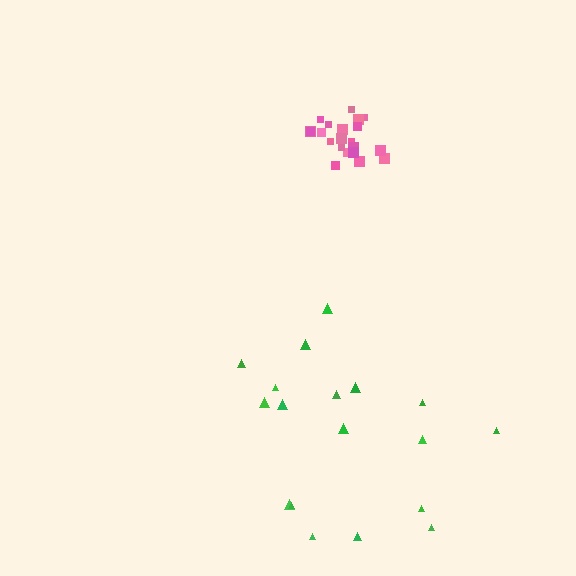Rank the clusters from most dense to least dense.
pink, green.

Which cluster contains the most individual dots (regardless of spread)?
Pink (22).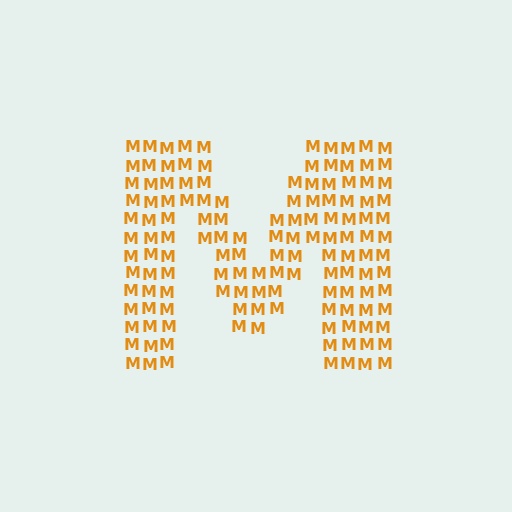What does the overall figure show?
The overall figure shows the letter M.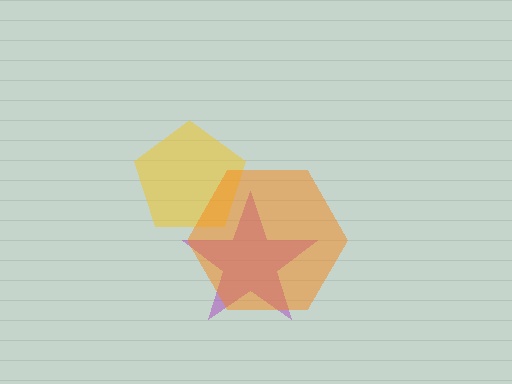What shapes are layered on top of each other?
The layered shapes are: a yellow pentagon, a purple star, an orange hexagon.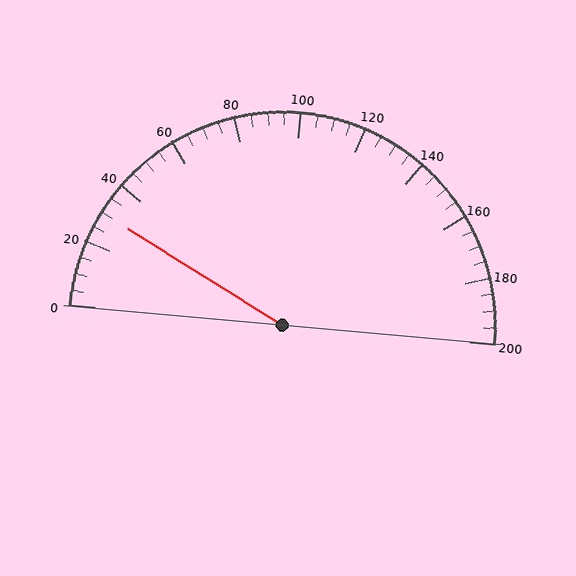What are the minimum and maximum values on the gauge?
The gauge ranges from 0 to 200.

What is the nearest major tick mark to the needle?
The nearest major tick mark is 40.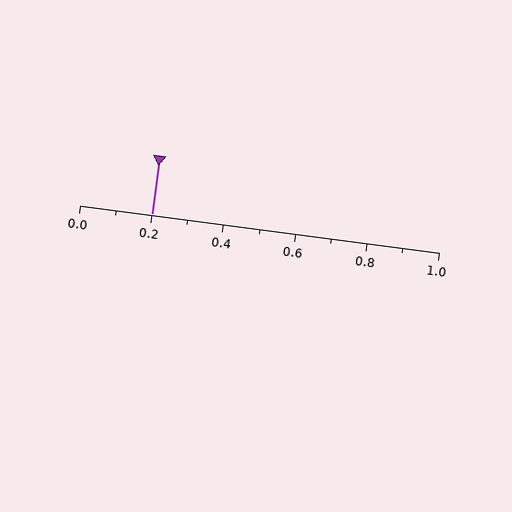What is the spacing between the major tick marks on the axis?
The major ticks are spaced 0.2 apart.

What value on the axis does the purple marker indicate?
The marker indicates approximately 0.2.